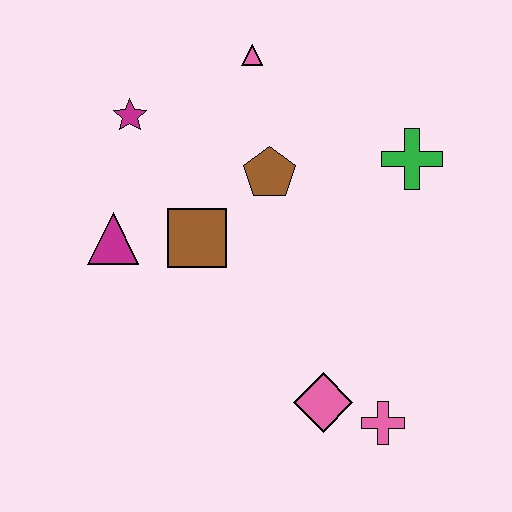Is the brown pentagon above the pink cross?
Yes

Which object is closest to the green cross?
The brown pentagon is closest to the green cross.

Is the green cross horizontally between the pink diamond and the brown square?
No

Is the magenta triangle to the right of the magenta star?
No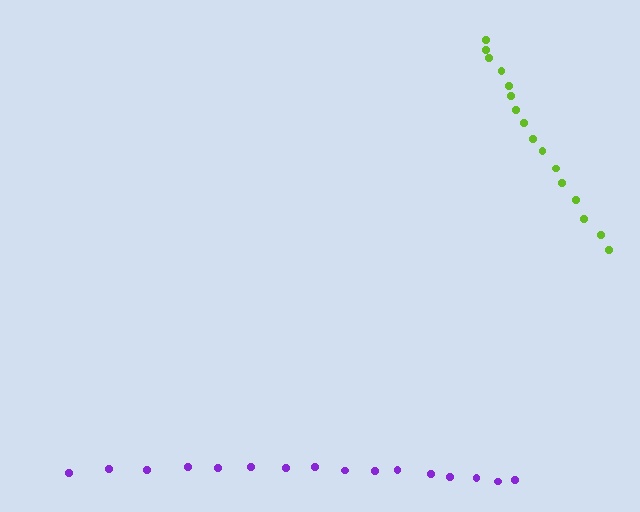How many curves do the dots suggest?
There are 2 distinct paths.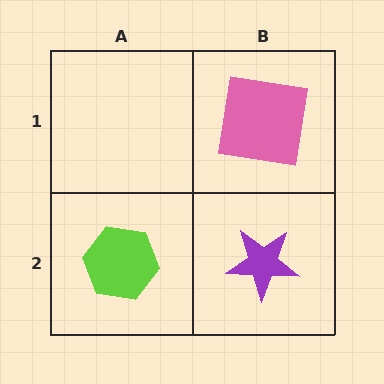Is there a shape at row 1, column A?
No, that cell is empty.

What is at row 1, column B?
A pink square.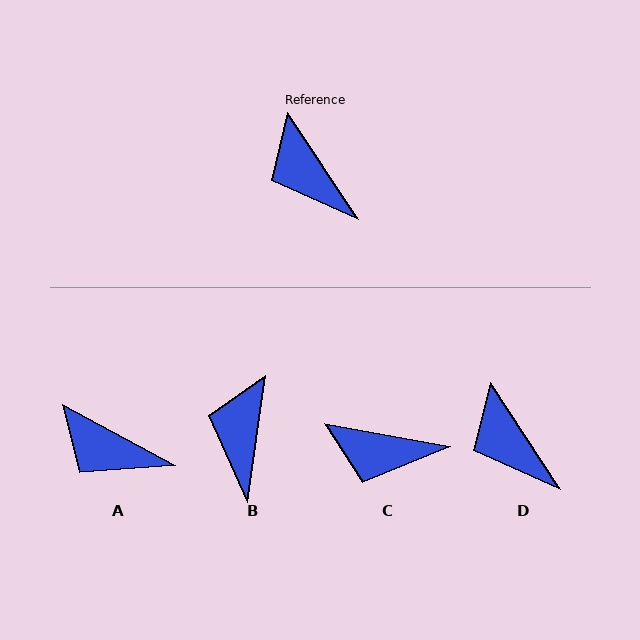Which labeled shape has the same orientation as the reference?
D.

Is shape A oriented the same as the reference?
No, it is off by about 28 degrees.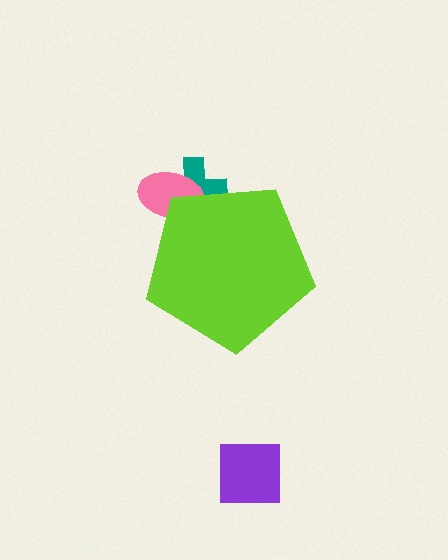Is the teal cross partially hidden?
Yes, the teal cross is partially hidden behind the lime pentagon.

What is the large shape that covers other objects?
A lime pentagon.